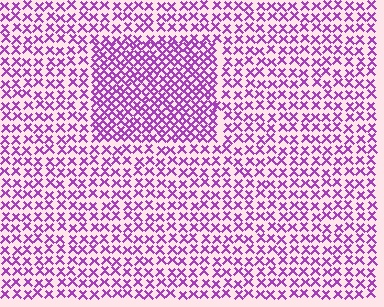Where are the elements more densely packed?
The elements are more densely packed inside the rectangle boundary.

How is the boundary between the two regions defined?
The boundary is defined by a change in element density (approximately 1.8x ratio). All elements are the same color, size, and shape.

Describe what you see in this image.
The image contains small purple elements arranged at two different densities. A rectangle-shaped region is visible where the elements are more densely packed than the surrounding area.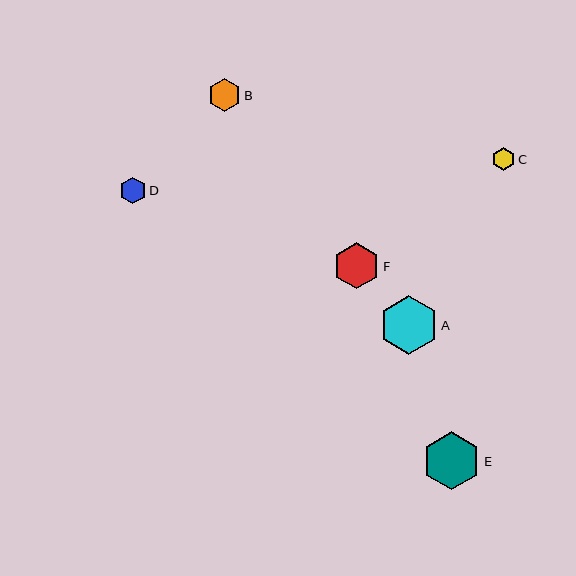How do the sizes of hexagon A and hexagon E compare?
Hexagon A and hexagon E are approximately the same size.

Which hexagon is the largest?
Hexagon A is the largest with a size of approximately 59 pixels.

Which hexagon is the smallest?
Hexagon C is the smallest with a size of approximately 23 pixels.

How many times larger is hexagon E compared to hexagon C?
Hexagon E is approximately 2.6 times the size of hexagon C.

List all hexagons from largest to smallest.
From largest to smallest: A, E, F, B, D, C.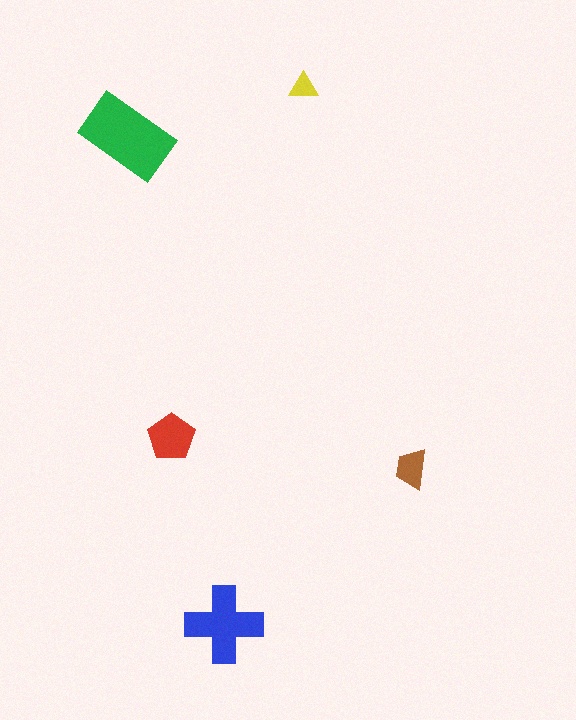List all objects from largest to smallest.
The green rectangle, the blue cross, the red pentagon, the brown trapezoid, the yellow triangle.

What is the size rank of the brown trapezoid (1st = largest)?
4th.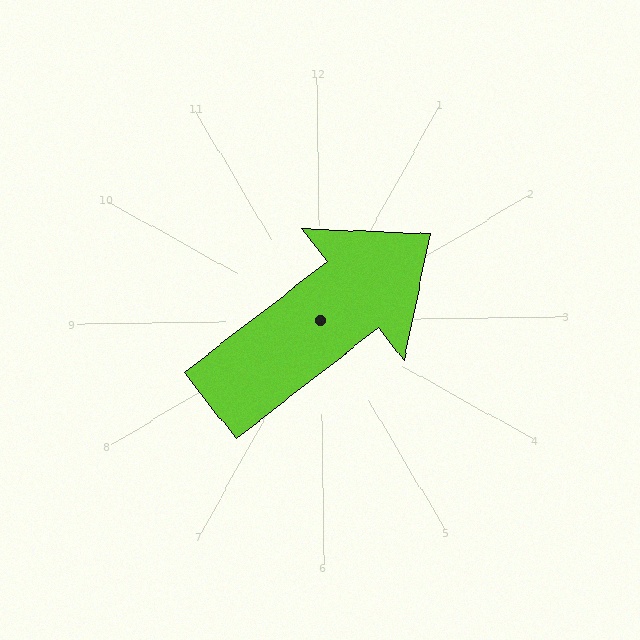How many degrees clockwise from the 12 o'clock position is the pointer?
Approximately 53 degrees.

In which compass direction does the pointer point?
Northeast.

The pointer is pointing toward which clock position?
Roughly 2 o'clock.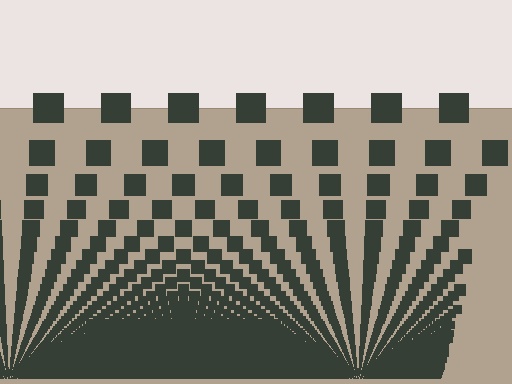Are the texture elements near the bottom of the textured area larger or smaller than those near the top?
Smaller. The gradient is inverted — elements near the bottom are smaller and denser.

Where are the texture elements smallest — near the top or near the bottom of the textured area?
Near the bottom.